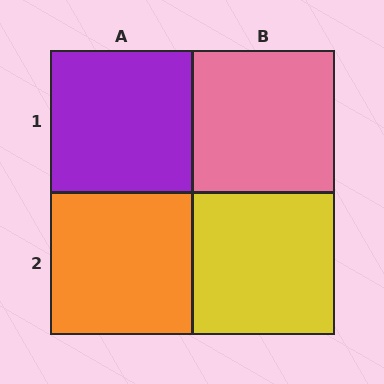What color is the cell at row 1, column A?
Purple.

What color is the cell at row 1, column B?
Pink.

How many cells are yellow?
1 cell is yellow.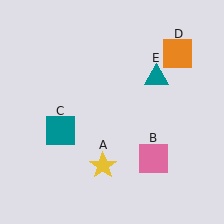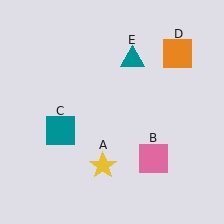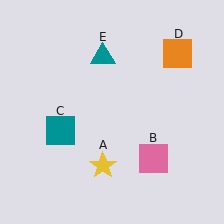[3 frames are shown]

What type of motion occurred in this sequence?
The teal triangle (object E) rotated counterclockwise around the center of the scene.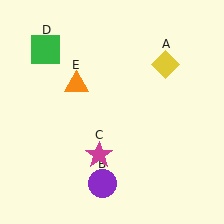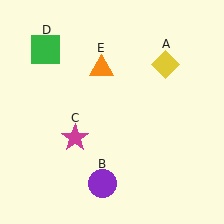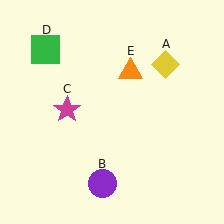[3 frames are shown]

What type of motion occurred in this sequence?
The magenta star (object C), orange triangle (object E) rotated clockwise around the center of the scene.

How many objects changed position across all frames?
2 objects changed position: magenta star (object C), orange triangle (object E).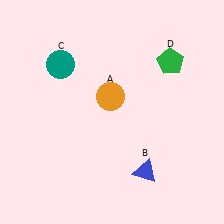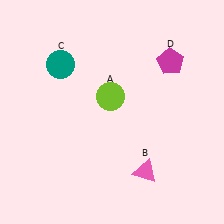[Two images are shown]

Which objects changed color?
A changed from orange to lime. B changed from blue to pink. D changed from green to magenta.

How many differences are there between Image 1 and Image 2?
There are 3 differences between the two images.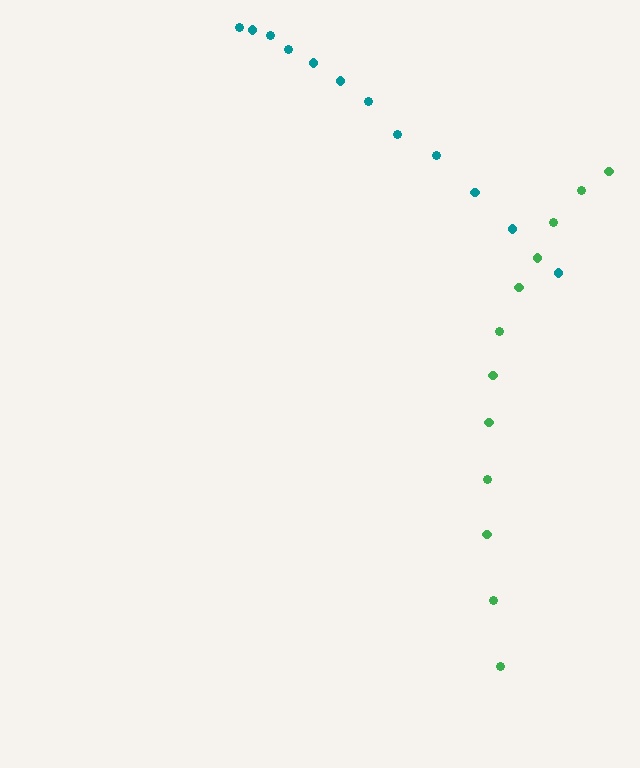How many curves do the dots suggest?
There are 2 distinct paths.